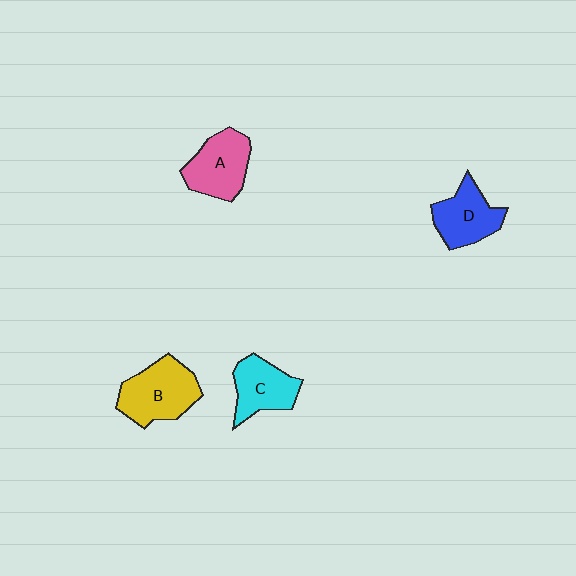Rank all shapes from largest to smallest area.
From largest to smallest: B (yellow), A (pink), D (blue), C (cyan).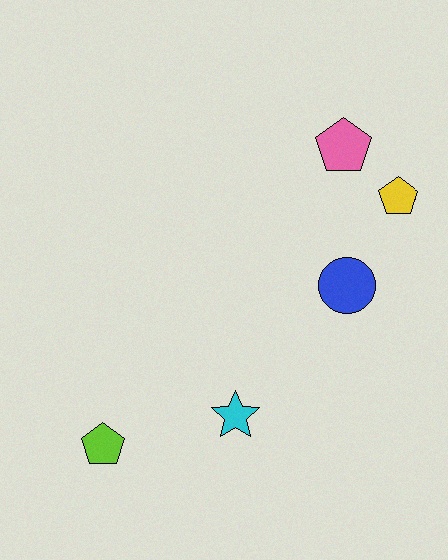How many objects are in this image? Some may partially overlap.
There are 5 objects.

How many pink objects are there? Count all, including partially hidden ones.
There is 1 pink object.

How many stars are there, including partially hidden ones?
There is 1 star.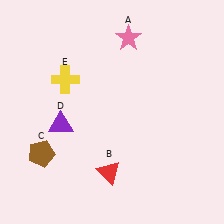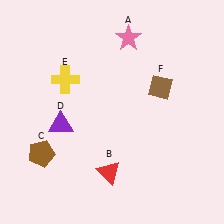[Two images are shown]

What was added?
A brown diamond (F) was added in Image 2.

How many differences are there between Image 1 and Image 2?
There is 1 difference between the two images.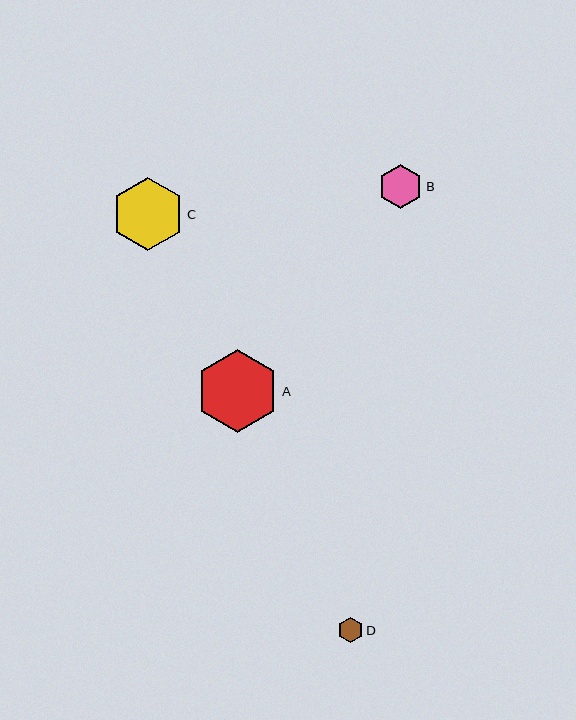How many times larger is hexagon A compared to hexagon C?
Hexagon A is approximately 1.1 times the size of hexagon C.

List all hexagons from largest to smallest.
From largest to smallest: A, C, B, D.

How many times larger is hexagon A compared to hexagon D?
Hexagon A is approximately 3.2 times the size of hexagon D.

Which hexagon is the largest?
Hexagon A is the largest with a size of approximately 83 pixels.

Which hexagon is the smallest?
Hexagon D is the smallest with a size of approximately 26 pixels.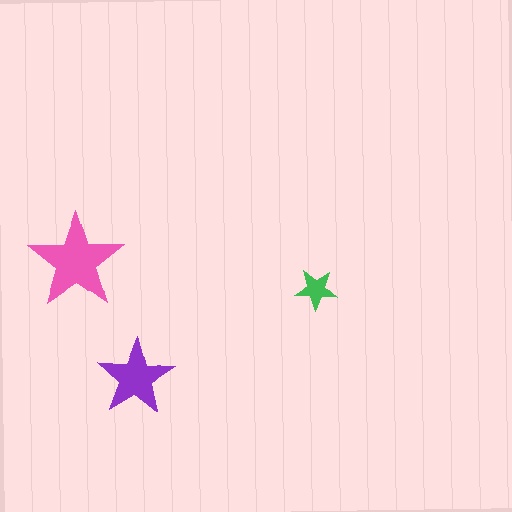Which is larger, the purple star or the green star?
The purple one.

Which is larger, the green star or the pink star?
The pink one.